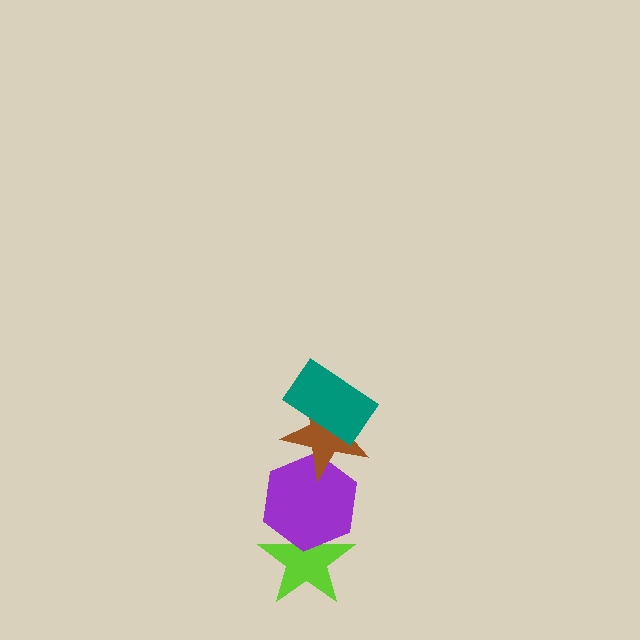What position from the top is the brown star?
The brown star is 2nd from the top.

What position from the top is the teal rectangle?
The teal rectangle is 1st from the top.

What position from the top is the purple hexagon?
The purple hexagon is 3rd from the top.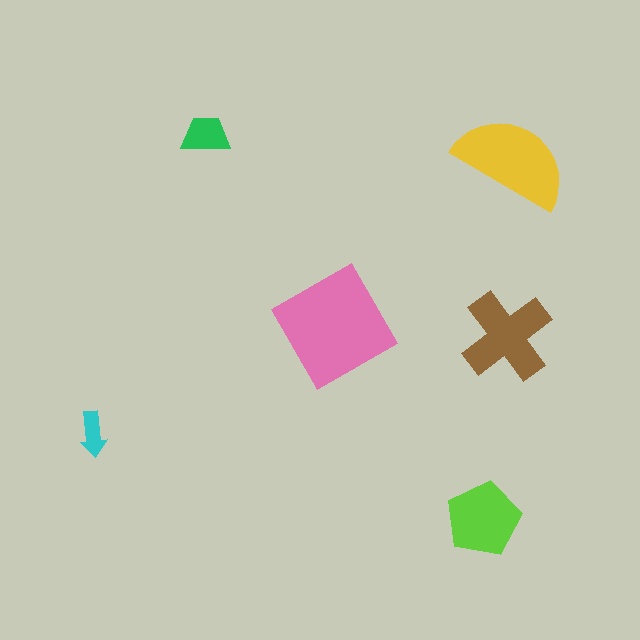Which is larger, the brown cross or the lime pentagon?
The brown cross.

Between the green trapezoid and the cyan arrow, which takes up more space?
The green trapezoid.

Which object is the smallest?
The cyan arrow.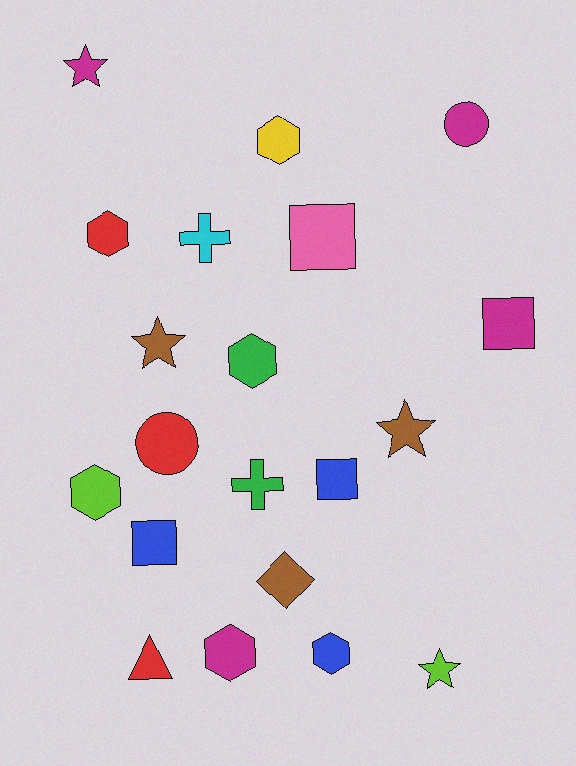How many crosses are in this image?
There are 2 crosses.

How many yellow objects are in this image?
There is 1 yellow object.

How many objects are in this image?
There are 20 objects.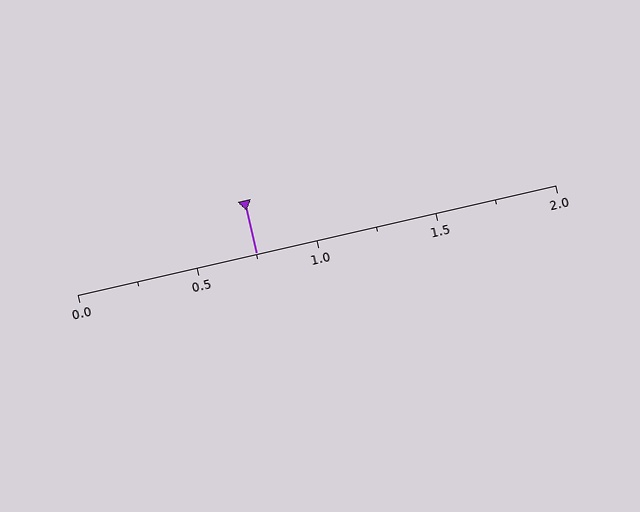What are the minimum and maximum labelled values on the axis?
The axis runs from 0.0 to 2.0.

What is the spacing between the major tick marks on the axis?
The major ticks are spaced 0.5 apart.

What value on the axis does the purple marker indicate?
The marker indicates approximately 0.75.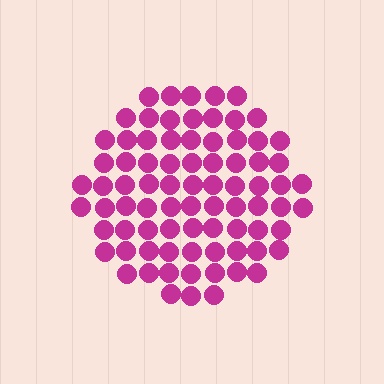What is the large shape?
The large shape is a circle.